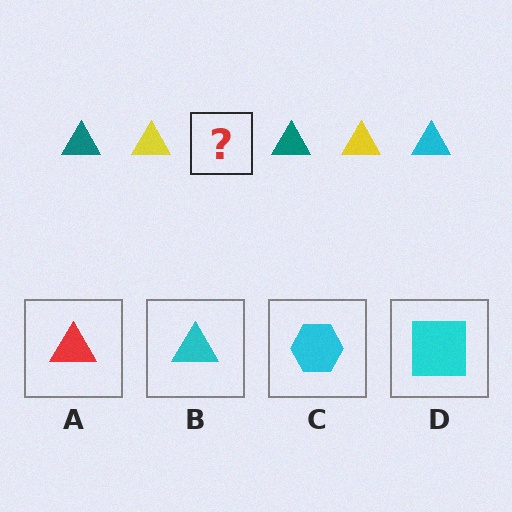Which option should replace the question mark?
Option B.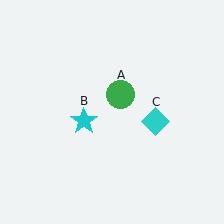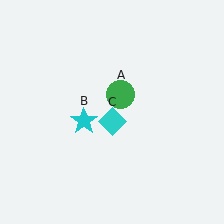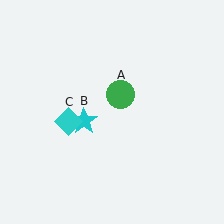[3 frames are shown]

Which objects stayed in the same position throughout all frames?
Green circle (object A) and cyan star (object B) remained stationary.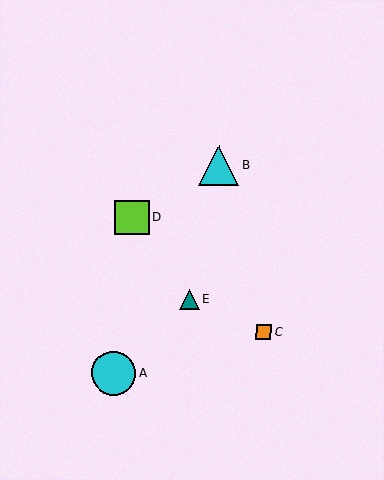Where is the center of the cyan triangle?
The center of the cyan triangle is at (219, 165).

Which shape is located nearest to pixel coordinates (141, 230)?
The lime square (labeled D) at (132, 217) is nearest to that location.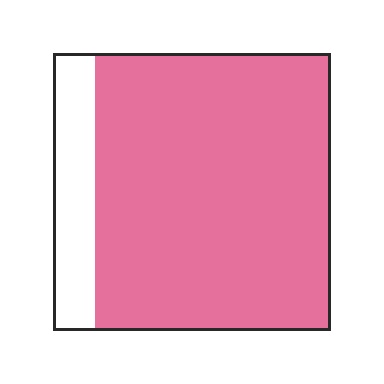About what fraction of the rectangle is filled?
About five sixths (5/6).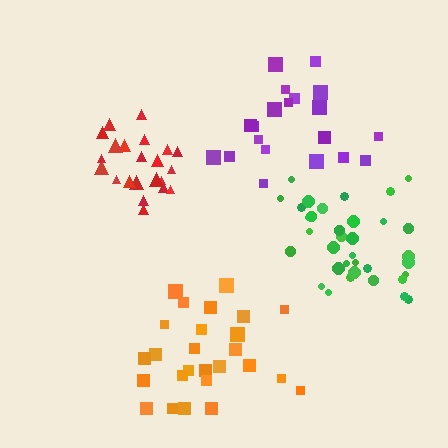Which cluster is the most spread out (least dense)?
Orange.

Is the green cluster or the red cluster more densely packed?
Red.